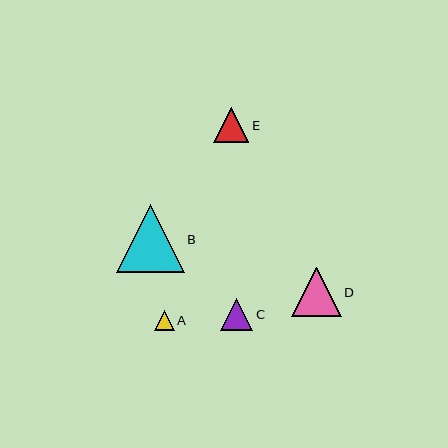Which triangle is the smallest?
Triangle A is the smallest with a size of approximately 20 pixels.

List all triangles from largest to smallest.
From largest to smallest: B, D, E, C, A.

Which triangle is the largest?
Triangle B is the largest with a size of approximately 68 pixels.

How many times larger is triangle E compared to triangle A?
Triangle E is approximately 1.7 times the size of triangle A.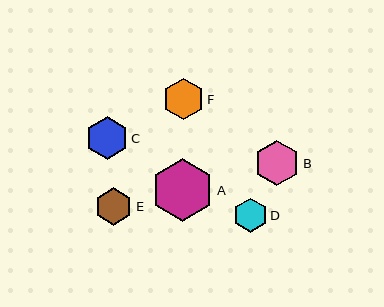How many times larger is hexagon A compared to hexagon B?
Hexagon A is approximately 1.4 times the size of hexagon B.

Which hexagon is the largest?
Hexagon A is the largest with a size of approximately 63 pixels.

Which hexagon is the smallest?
Hexagon D is the smallest with a size of approximately 34 pixels.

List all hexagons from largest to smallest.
From largest to smallest: A, B, C, F, E, D.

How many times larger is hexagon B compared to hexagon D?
Hexagon B is approximately 1.3 times the size of hexagon D.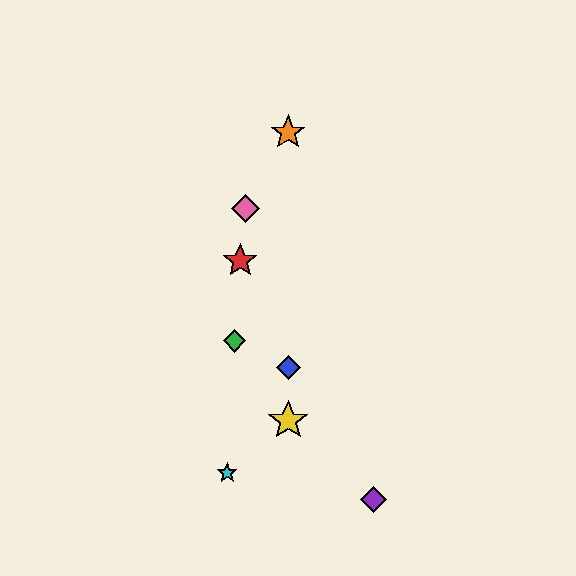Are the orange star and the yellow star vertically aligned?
Yes, both are at x≈288.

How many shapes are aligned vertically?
3 shapes (the blue diamond, the yellow star, the orange star) are aligned vertically.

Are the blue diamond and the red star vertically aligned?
No, the blue diamond is at x≈288 and the red star is at x≈240.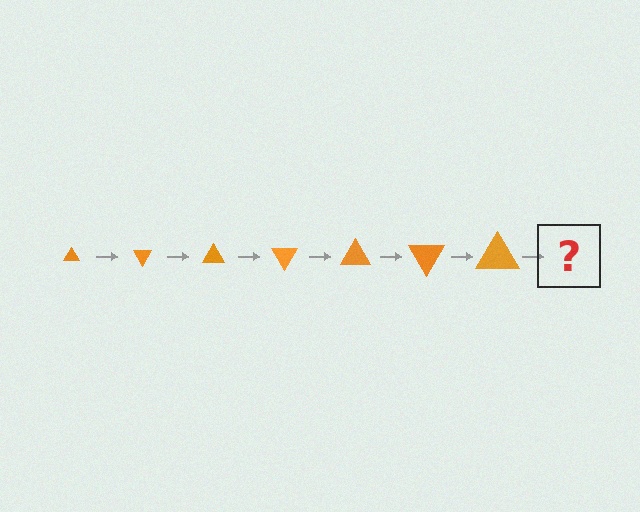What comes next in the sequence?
The next element should be a triangle, larger than the previous one and rotated 420 degrees from the start.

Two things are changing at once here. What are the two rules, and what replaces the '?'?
The two rules are that the triangle grows larger each step and it rotates 60 degrees each step. The '?' should be a triangle, larger than the previous one and rotated 420 degrees from the start.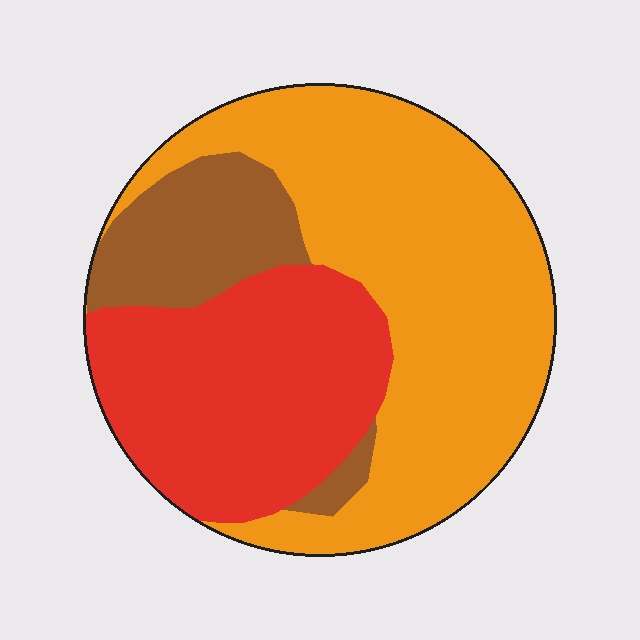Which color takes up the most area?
Orange, at roughly 50%.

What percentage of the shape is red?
Red takes up about one third (1/3) of the shape.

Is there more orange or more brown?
Orange.